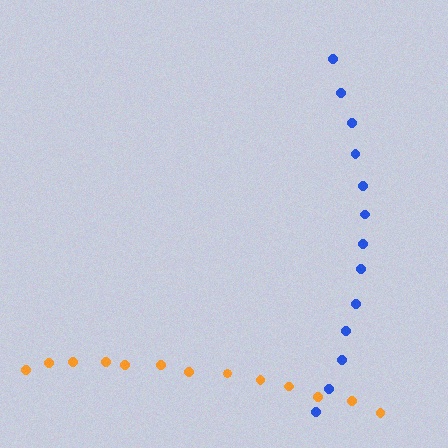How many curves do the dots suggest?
There are 2 distinct paths.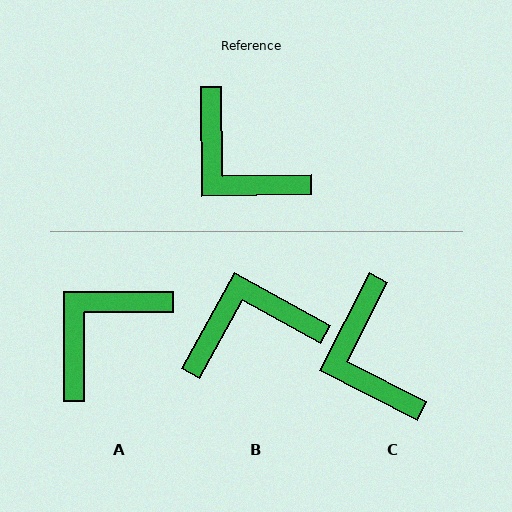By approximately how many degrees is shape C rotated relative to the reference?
Approximately 27 degrees clockwise.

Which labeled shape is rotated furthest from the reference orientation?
B, about 119 degrees away.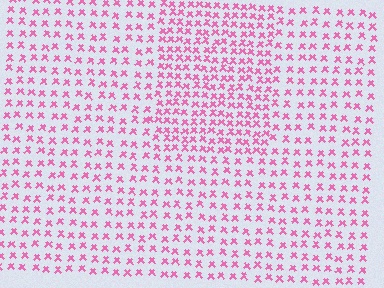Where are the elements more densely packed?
The elements are more densely packed inside the rectangle boundary.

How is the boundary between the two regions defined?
The boundary is defined by a change in element density (approximately 1.7x ratio). All elements are the same color, size, and shape.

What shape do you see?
I see a rectangle.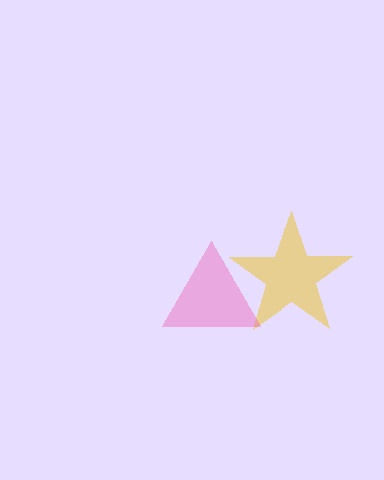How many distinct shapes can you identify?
There are 2 distinct shapes: a yellow star, a pink triangle.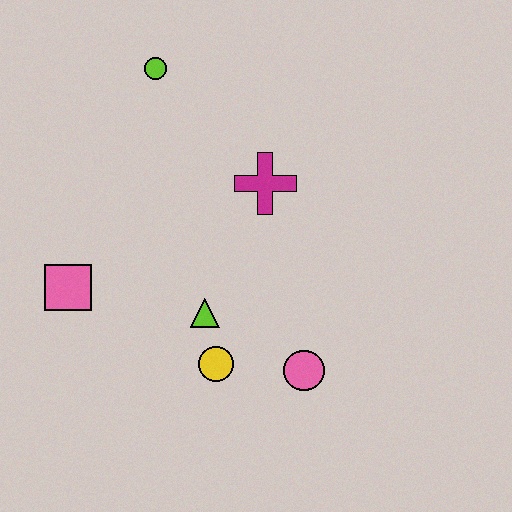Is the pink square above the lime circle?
No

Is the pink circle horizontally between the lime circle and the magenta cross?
No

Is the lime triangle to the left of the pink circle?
Yes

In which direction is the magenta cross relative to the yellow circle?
The magenta cross is above the yellow circle.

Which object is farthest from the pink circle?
The lime circle is farthest from the pink circle.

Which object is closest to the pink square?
The lime triangle is closest to the pink square.